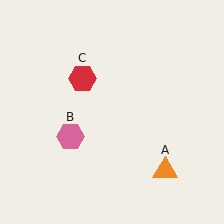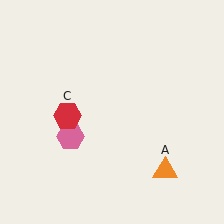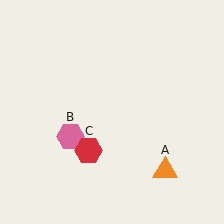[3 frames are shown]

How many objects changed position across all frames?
1 object changed position: red hexagon (object C).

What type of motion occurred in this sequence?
The red hexagon (object C) rotated counterclockwise around the center of the scene.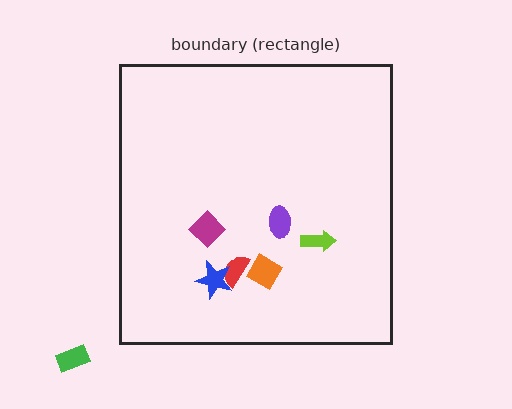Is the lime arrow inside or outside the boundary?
Inside.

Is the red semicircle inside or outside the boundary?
Inside.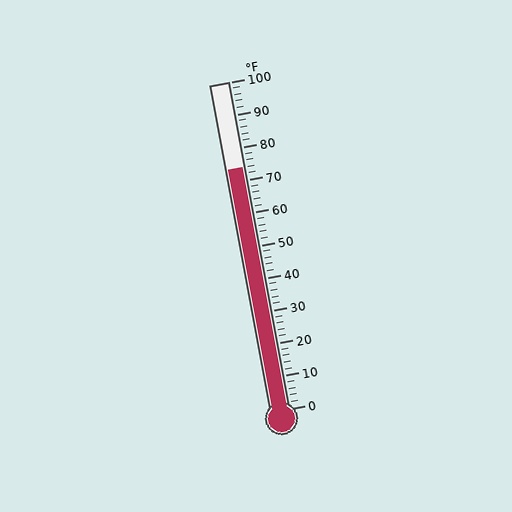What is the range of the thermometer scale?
The thermometer scale ranges from 0°F to 100°F.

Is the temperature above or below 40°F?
The temperature is above 40°F.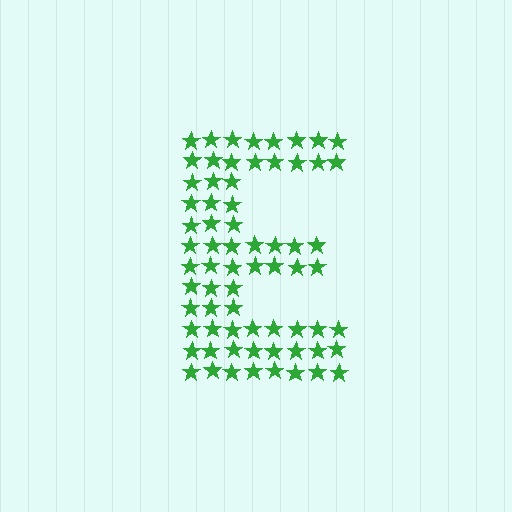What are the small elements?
The small elements are stars.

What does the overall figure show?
The overall figure shows the letter E.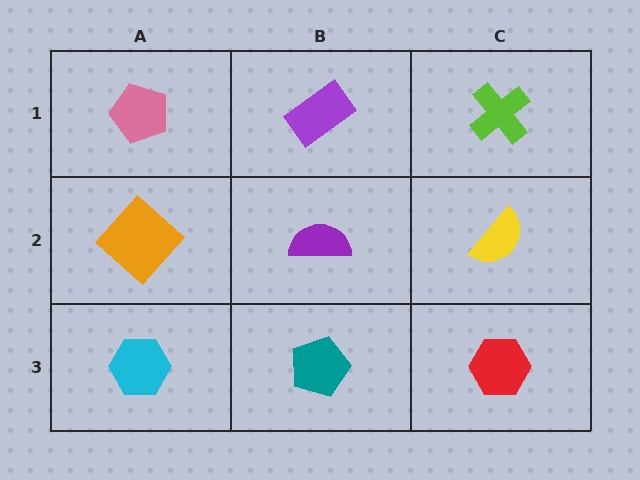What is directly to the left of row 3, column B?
A cyan hexagon.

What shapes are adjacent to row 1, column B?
A purple semicircle (row 2, column B), a pink pentagon (row 1, column A), a lime cross (row 1, column C).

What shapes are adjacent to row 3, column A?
An orange diamond (row 2, column A), a teal pentagon (row 3, column B).